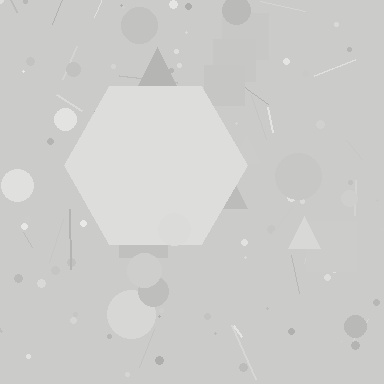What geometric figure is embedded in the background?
A hexagon is embedded in the background.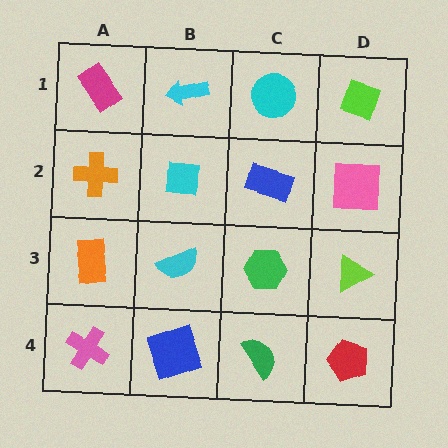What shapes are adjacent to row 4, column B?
A cyan semicircle (row 3, column B), a pink cross (row 4, column A), a green semicircle (row 4, column C).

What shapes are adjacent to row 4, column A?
An orange rectangle (row 3, column A), a blue square (row 4, column B).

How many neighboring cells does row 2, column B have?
4.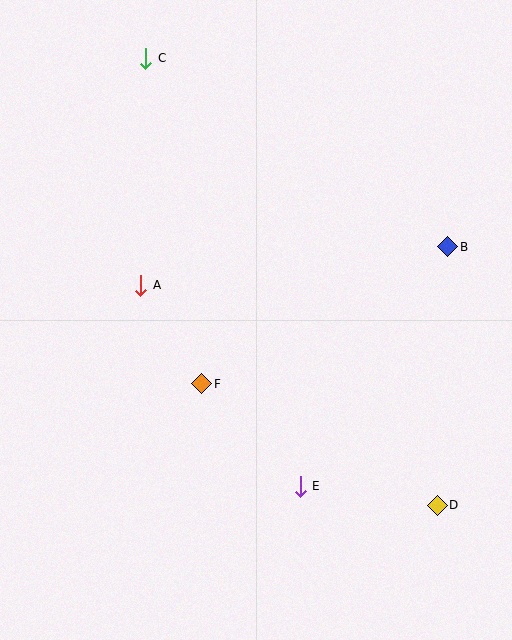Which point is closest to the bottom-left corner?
Point F is closest to the bottom-left corner.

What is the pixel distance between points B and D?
The distance between B and D is 259 pixels.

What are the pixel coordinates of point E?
Point E is at (300, 486).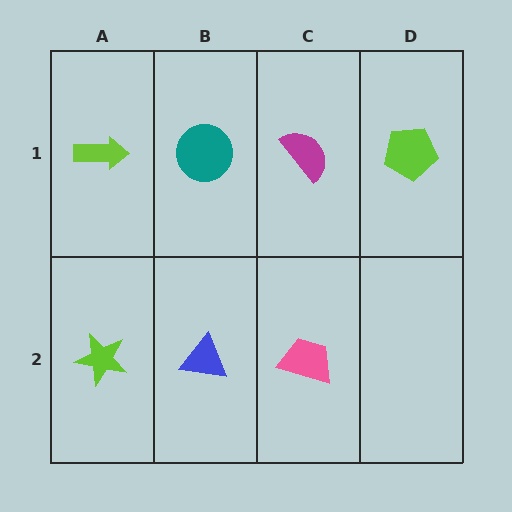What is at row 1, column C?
A magenta semicircle.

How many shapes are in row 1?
4 shapes.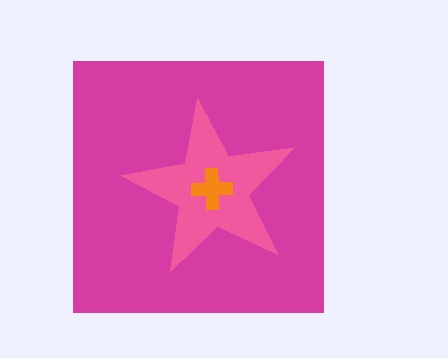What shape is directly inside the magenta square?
The pink star.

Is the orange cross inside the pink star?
Yes.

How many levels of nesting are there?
3.